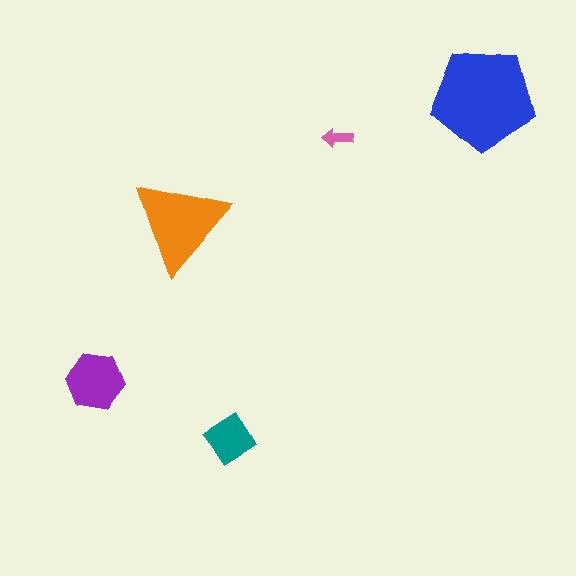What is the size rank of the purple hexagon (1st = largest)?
3rd.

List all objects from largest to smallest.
The blue pentagon, the orange triangle, the purple hexagon, the teal diamond, the pink arrow.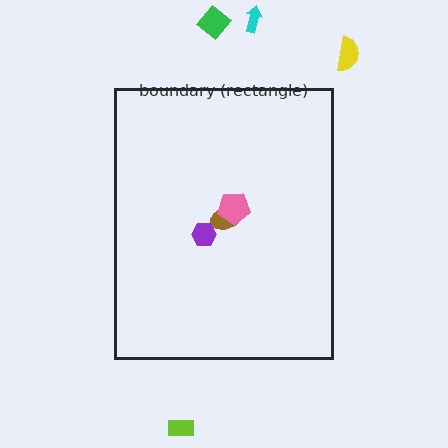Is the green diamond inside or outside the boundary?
Outside.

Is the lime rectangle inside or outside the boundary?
Outside.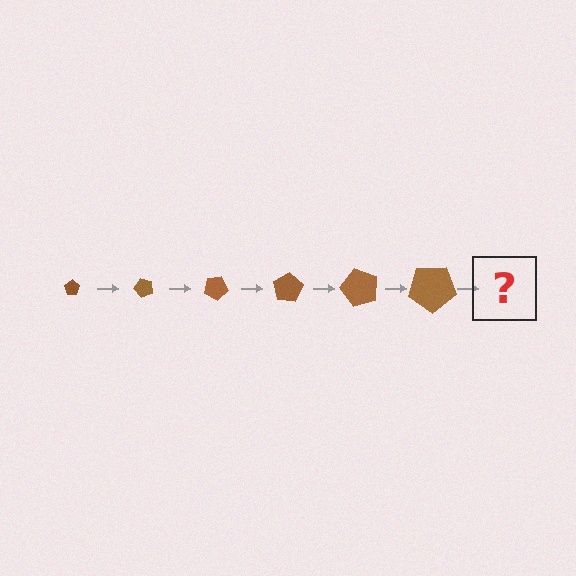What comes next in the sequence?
The next element should be a pentagon, larger than the previous one and rotated 300 degrees from the start.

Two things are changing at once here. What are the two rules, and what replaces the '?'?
The two rules are that the pentagon grows larger each step and it rotates 50 degrees each step. The '?' should be a pentagon, larger than the previous one and rotated 300 degrees from the start.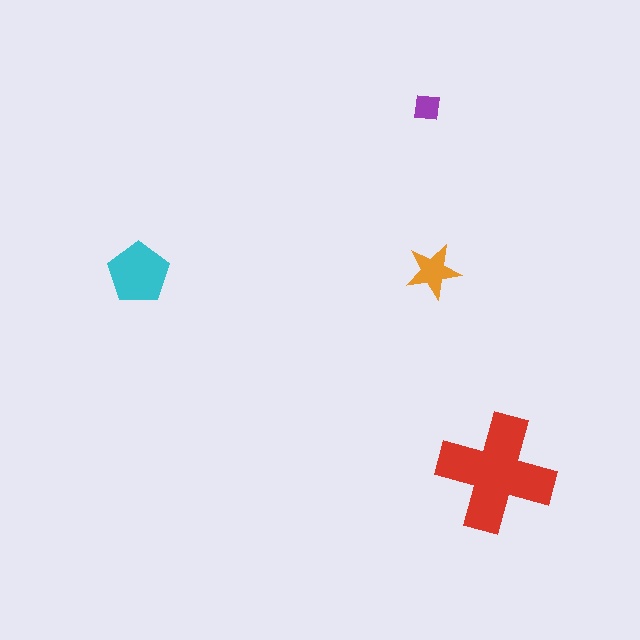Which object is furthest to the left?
The cyan pentagon is leftmost.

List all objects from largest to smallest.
The red cross, the cyan pentagon, the orange star, the purple square.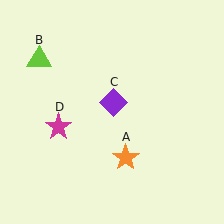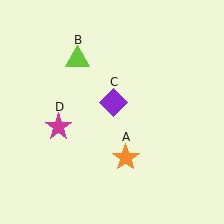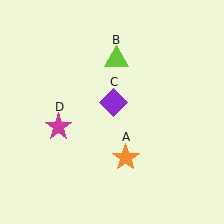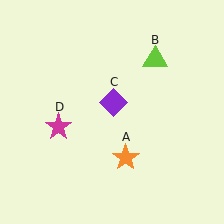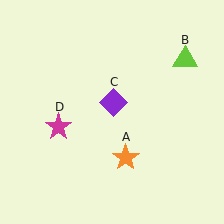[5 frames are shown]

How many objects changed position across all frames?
1 object changed position: lime triangle (object B).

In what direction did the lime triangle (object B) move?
The lime triangle (object B) moved right.